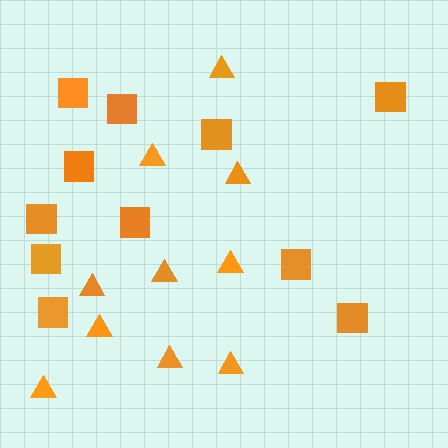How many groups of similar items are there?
There are 2 groups: one group of triangles (10) and one group of squares (11).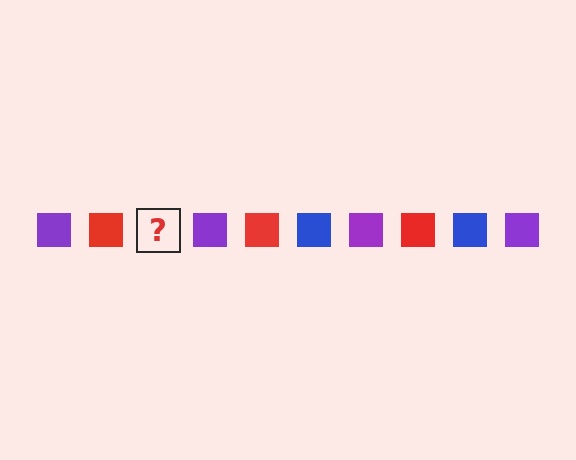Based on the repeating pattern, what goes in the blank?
The blank should be a blue square.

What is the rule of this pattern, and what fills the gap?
The rule is that the pattern cycles through purple, red, blue squares. The gap should be filled with a blue square.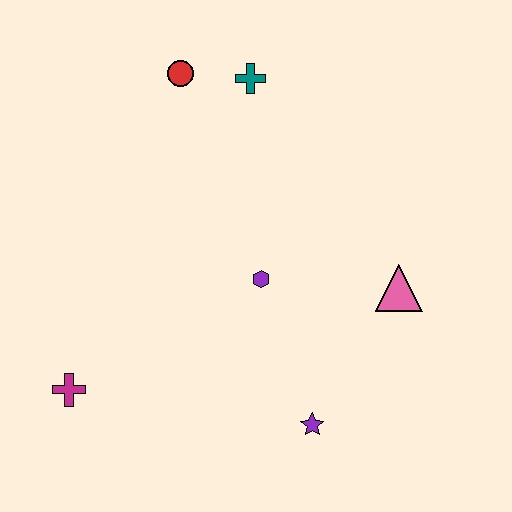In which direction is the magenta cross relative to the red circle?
The magenta cross is below the red circle.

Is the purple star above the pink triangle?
No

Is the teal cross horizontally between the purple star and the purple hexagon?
No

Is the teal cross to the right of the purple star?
No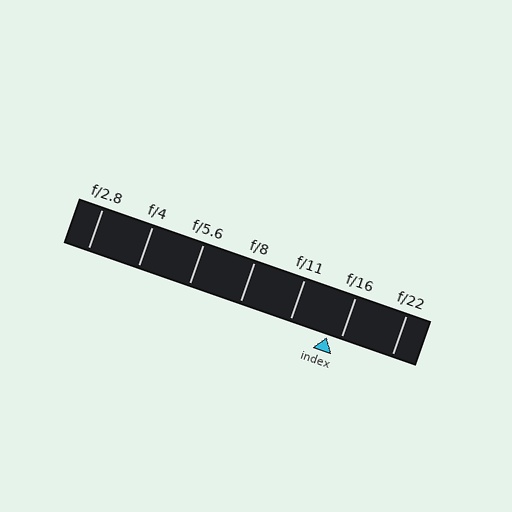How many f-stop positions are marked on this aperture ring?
There are 7 f-stop positions marked.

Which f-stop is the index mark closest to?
The index mark is closest to f/16.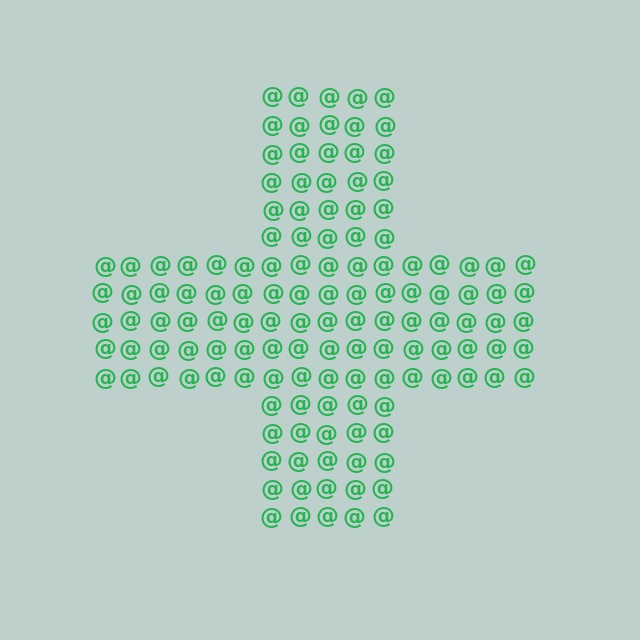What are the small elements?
The small elements are at signs.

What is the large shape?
The large shape is a cross.